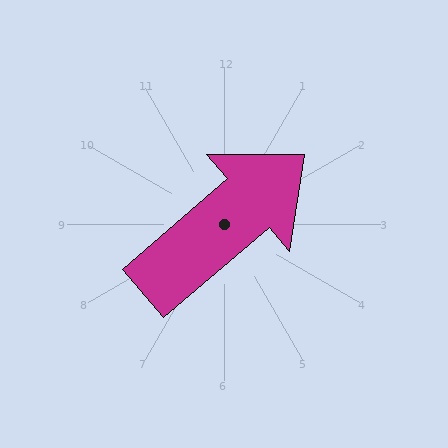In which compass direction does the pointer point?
Northeast.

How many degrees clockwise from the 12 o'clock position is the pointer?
Approximately 49 degrees.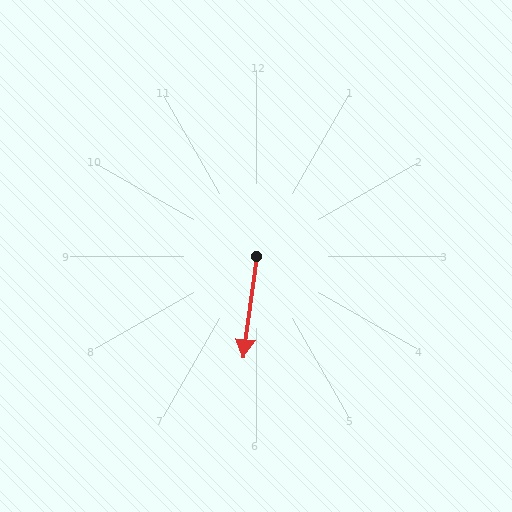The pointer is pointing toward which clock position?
Roughly 6 o'clock.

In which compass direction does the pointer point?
South.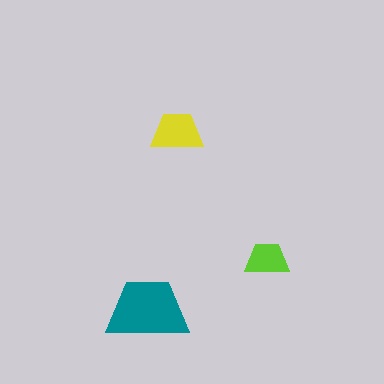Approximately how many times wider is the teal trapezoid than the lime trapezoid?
About 2 times wider.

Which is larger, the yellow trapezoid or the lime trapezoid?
The yellow one.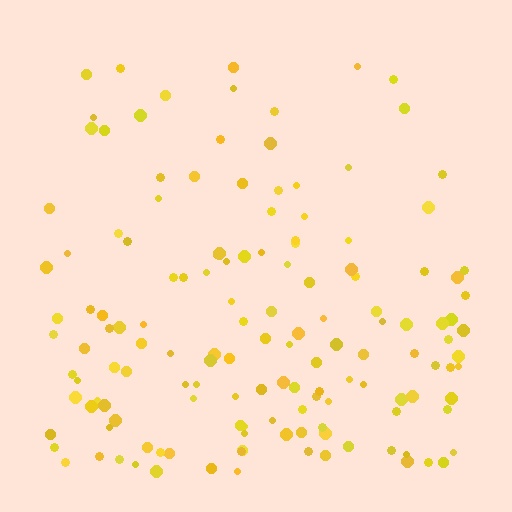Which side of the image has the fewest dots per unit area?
The top.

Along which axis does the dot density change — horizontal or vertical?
Vertical.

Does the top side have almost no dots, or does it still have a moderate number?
Still a moderate number, just noticeably fewer than the bottom.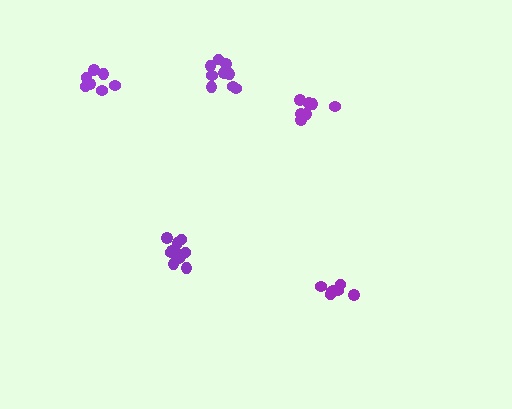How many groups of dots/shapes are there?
There are 5 groups.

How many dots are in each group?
Group 1: 8 dots, Group 2: 9 dots, Group 3: 11 dots, Group 4: 7 dots, Group 5: 9 dots (44 total).